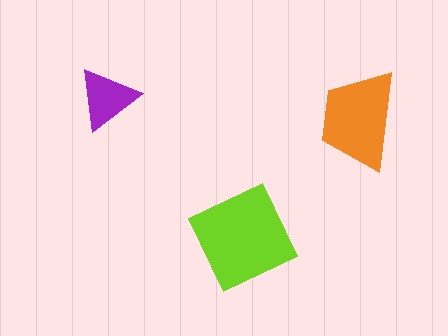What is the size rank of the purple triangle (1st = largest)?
3rd.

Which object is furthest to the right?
The orange trapezoid is rightmost.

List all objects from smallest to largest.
The purple triangle, the orange trapezoid, the lime diamond.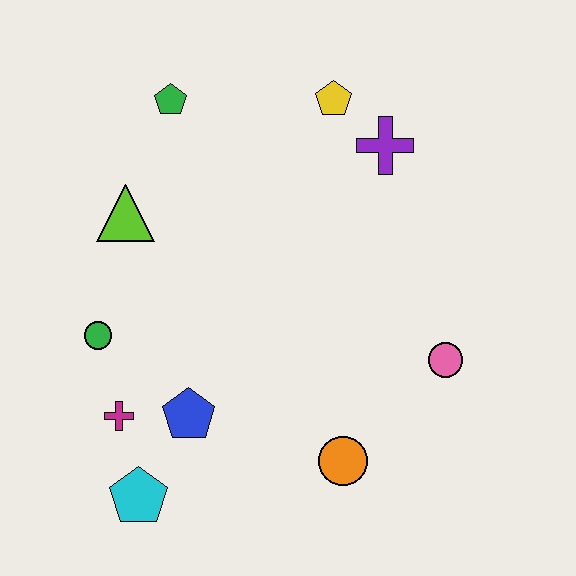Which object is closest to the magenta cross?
The blue pentagon is closest to the magenta cross.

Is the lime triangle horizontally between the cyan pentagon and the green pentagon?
No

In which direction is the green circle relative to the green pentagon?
The green circle is below the green pentagon.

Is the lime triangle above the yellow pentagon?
No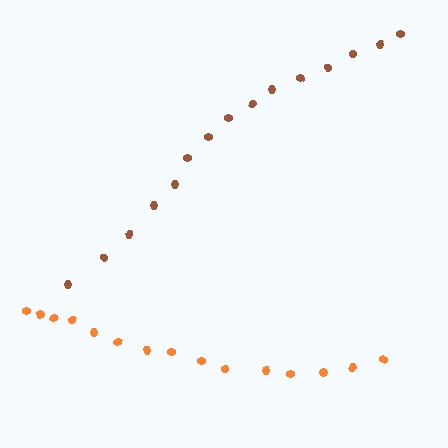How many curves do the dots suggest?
There are 2 distinct paths.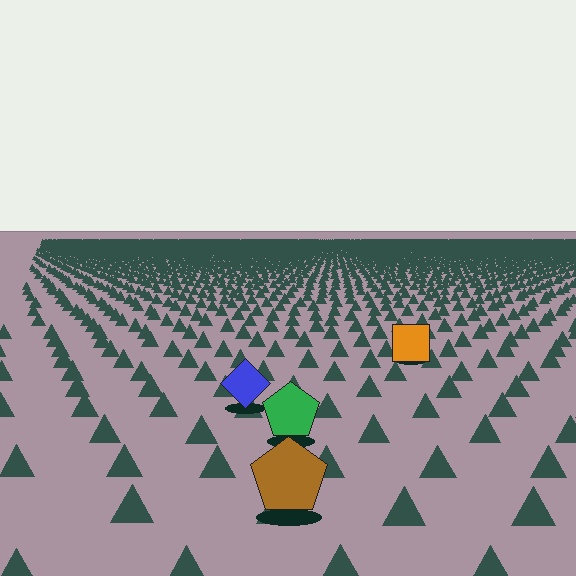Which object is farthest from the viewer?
The orange square is farthest from the viewer. It appears smaller and the ground texture around it is denser.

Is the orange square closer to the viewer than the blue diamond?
No. The blue diamond is closer — you can tell from the texture gradient: the ground texture is coarser near it.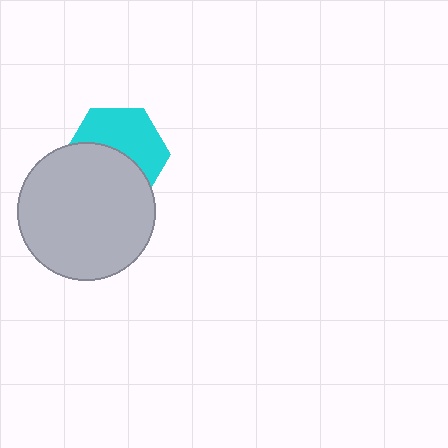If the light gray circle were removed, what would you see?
You would see the complete cyan hexagon.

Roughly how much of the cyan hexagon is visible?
About half of it is visible (roughly 51%).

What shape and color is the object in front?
The object in front is a light gray circle.